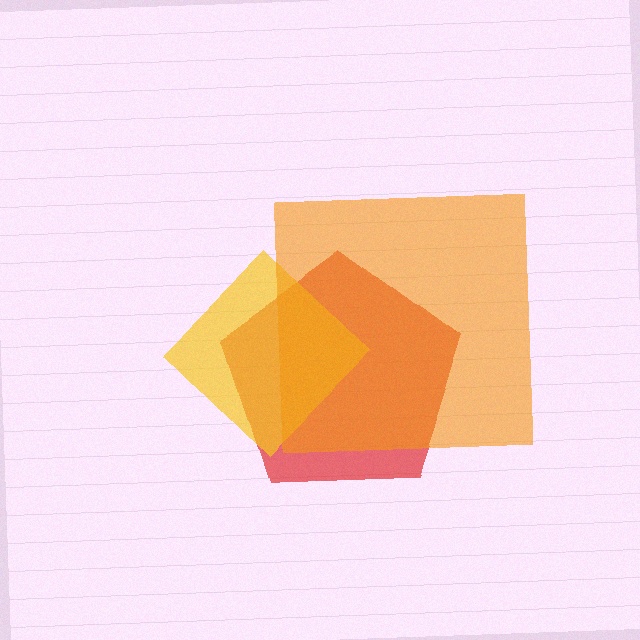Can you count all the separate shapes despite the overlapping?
Yes, there are 3 separate shapes.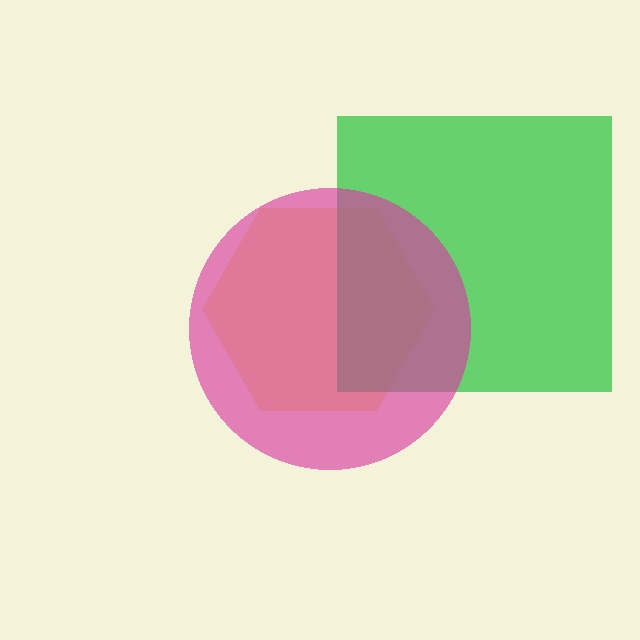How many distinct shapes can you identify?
There are 3 distinct shapes: a yellow hexagon, a green square, a magenta circle.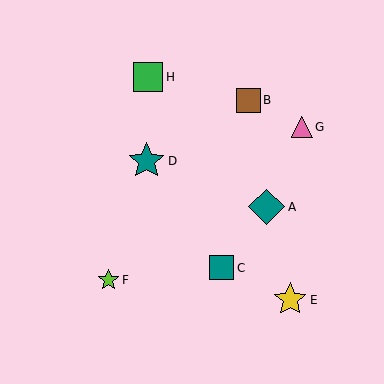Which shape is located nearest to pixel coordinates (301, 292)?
The yellow star (labeled E) at (290, 300) is nearest to that location.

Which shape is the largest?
The teal star (labeled D) is the largest.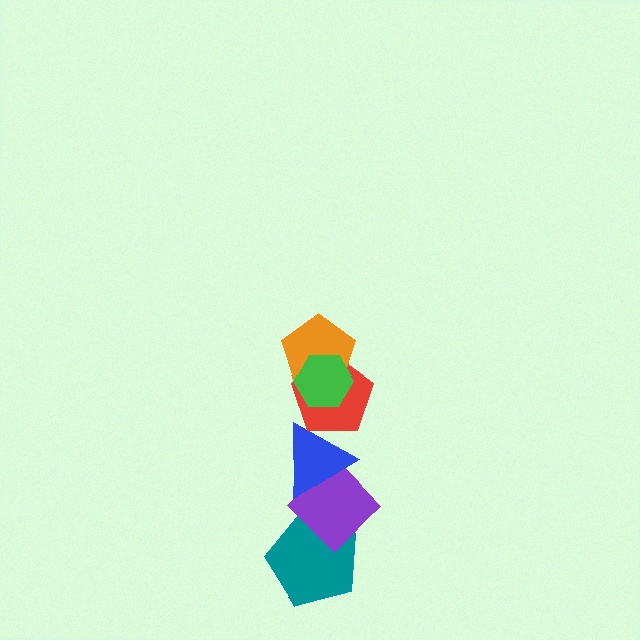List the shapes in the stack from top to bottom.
From top to bottom: the green hexagon, the orange pentagon, the red pentagon, the blue triangle, the purple diamond, the teal pentagon.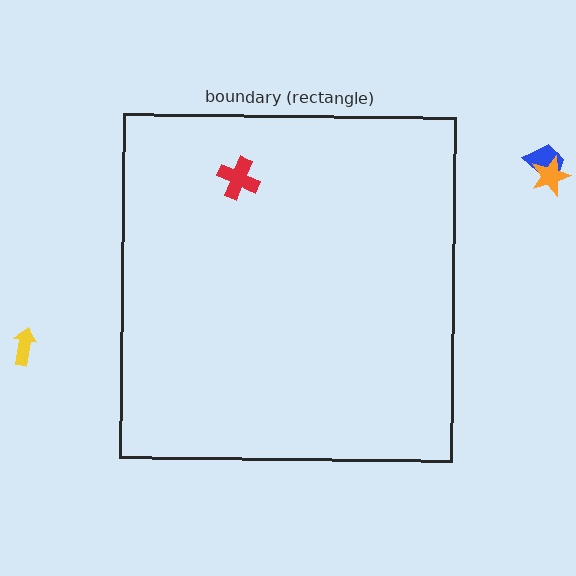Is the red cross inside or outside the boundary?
Inside.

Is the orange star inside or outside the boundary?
Outside.